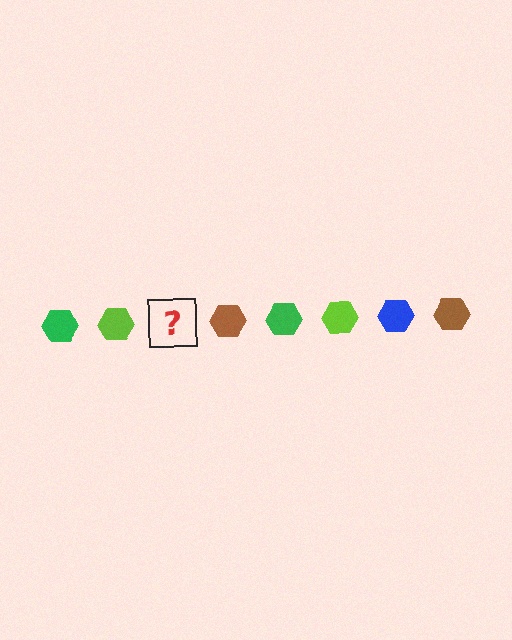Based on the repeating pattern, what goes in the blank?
The blank should be a blue hexagon.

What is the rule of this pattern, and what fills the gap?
The rule is that the pattern cycles through green, lime, blue, brown hexagons. The gap should be filled with a blue hexagon.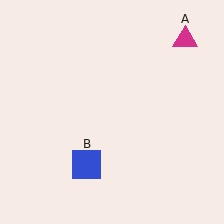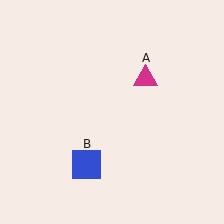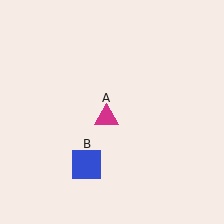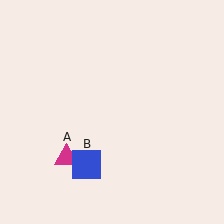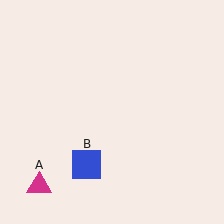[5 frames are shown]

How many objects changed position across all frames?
1 object changed position: magenta triangle (object A).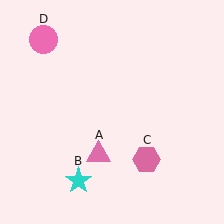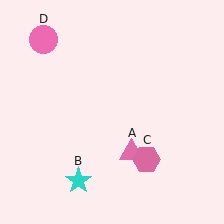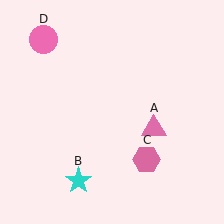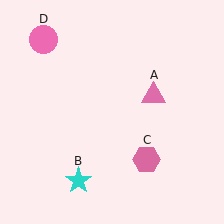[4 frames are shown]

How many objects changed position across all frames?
1 object changed position: pink triangle (object A).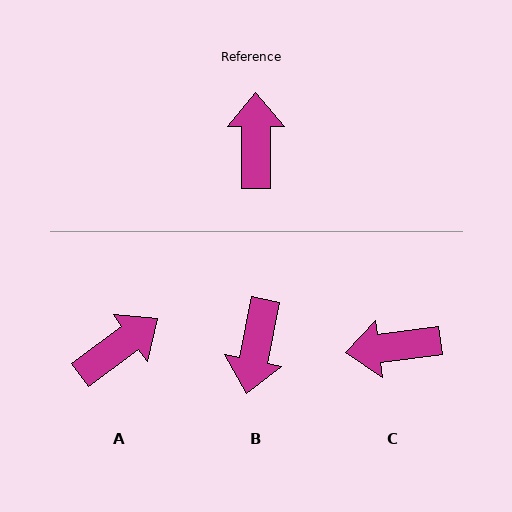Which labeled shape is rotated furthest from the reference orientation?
B, about 168 degrees away.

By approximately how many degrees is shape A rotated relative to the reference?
Approximately 54 degrees clockwise.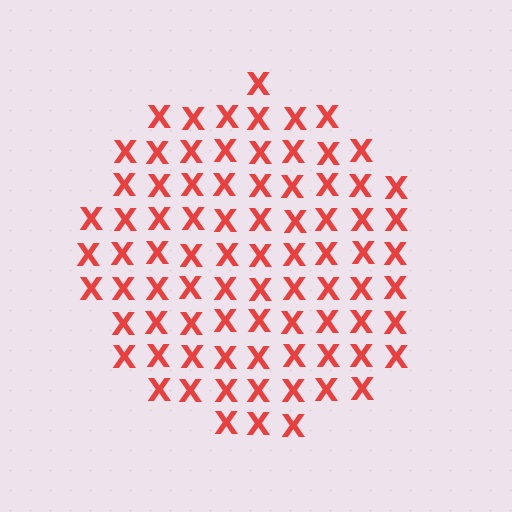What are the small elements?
The small elements are letter X's.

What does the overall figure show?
The overall figure shows a circle.